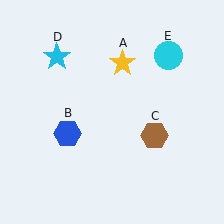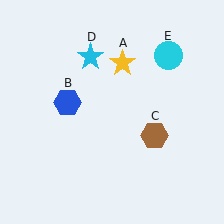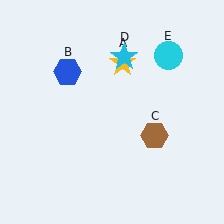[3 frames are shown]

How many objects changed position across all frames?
2 objects changed position: blue hexagon (object B), cyan star (object D).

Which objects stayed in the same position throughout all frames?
Yellow star (object A) and brown hexagon (object C) and cyan circle (object E) remained stationary.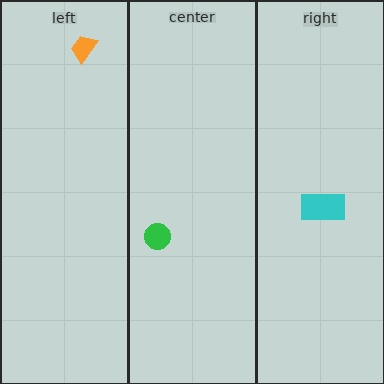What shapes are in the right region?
The cyan rectangle.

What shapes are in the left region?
The orange trapezoid.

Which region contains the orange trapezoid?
The left region.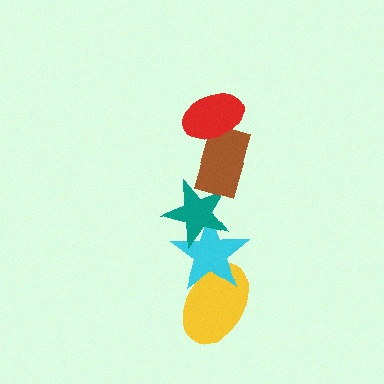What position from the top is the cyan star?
The cyan star is 4th from the top.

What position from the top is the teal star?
The teal star is 3rd from the top.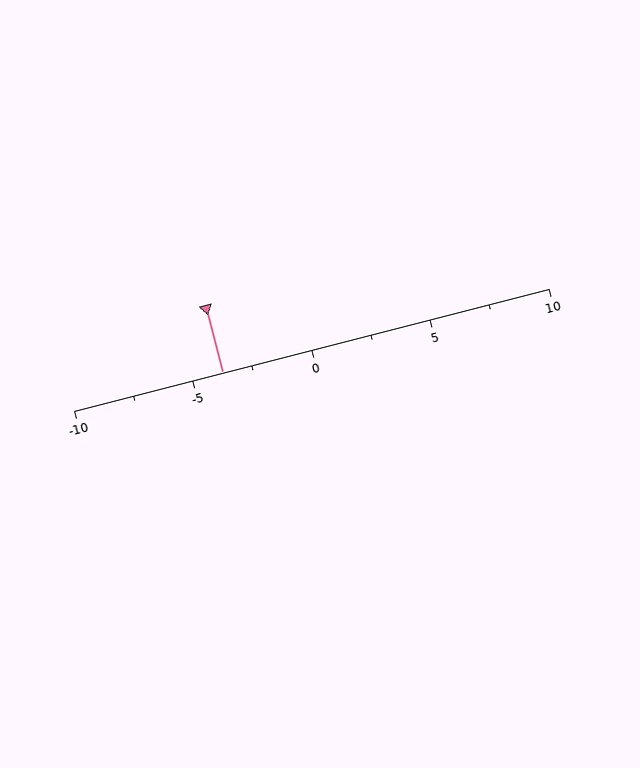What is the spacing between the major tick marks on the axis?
The major ticks are spaced 5 apart.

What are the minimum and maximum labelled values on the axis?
The axis runs from -10 to 10.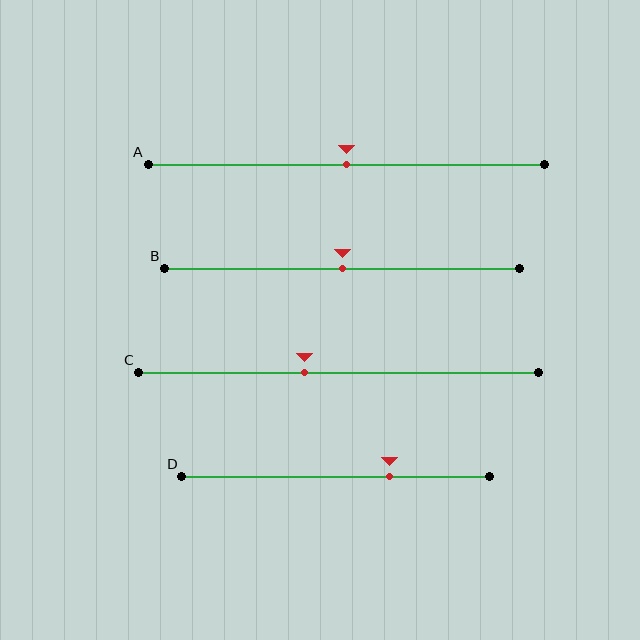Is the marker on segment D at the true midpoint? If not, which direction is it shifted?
No, the marker on segment D is shifted to the right by about 18% of the segment length.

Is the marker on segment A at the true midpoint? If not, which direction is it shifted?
Yes, the marker on segment A is at the true midpoint.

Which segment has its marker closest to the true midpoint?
Segment A has its marker closest to the true midpoint.